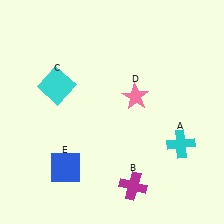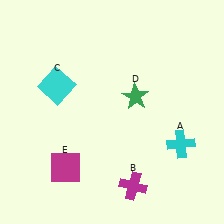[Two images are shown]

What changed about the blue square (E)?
In Image 1, E is blue. In Image 2, it changed to magenta.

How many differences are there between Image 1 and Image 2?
There are 2 differences between the two images.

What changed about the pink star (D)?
In Image 1, D is pink. In Image 2, it changed to green.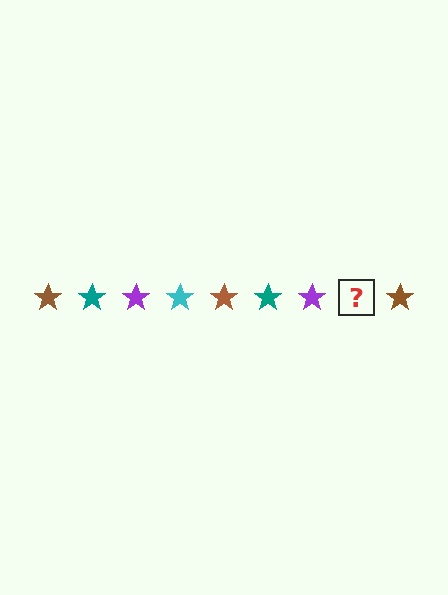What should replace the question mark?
The question mark should be replaced with a cyan star.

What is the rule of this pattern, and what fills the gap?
The rule is that the pattern cycles through brown, teal, purple, cyan stars. The gap should be filled with a cyan star.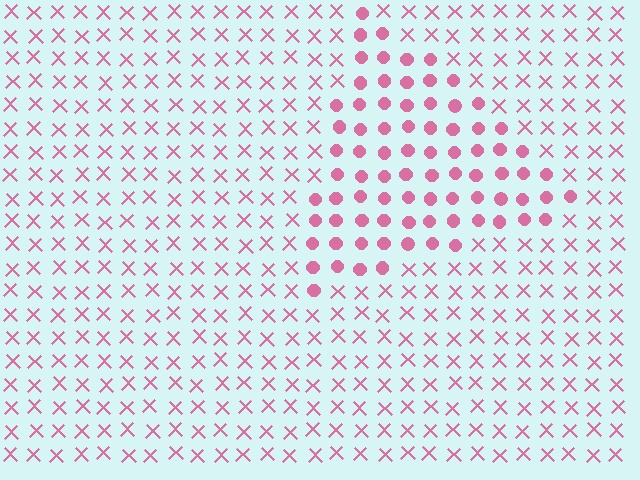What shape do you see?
I see a triangle.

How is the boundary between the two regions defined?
The boundary is defined by a change in element shape: circles inside vs. X marks outside. All elements share the same color and spacing.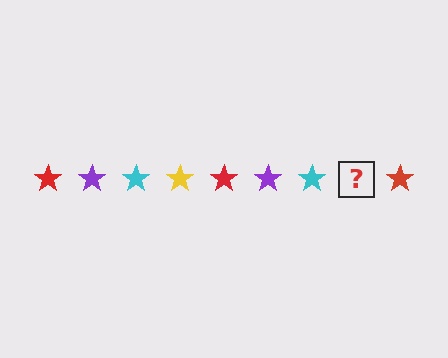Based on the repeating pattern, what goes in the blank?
The blank should be a yellow star.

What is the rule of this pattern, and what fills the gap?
The rule is that the pattern cycles through red, purple, cyan, yellow stars. The gap should be filled with a yellow star.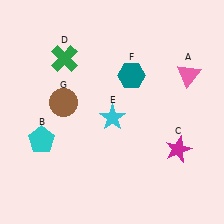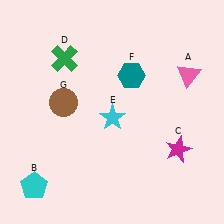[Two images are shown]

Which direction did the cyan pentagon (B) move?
The cyan pentagon (B) moved down.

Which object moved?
The cyan pentagon (B) moved down.